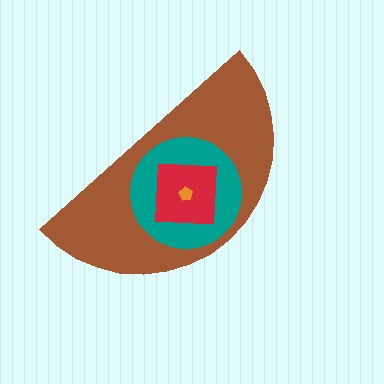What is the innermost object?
The orange pentagon.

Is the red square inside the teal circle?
Yes.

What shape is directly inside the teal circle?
The red square.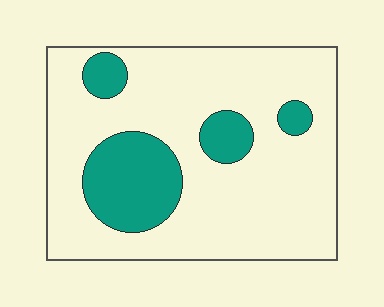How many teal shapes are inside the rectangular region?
4.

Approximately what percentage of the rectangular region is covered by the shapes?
Approximately 20%.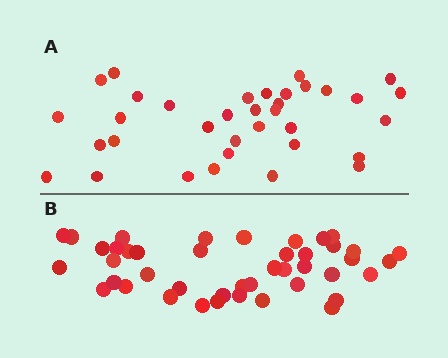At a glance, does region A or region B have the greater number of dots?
Region B (the bottom region) has more dots.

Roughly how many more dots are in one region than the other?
Region B has roughly 8 or so more dots than region A.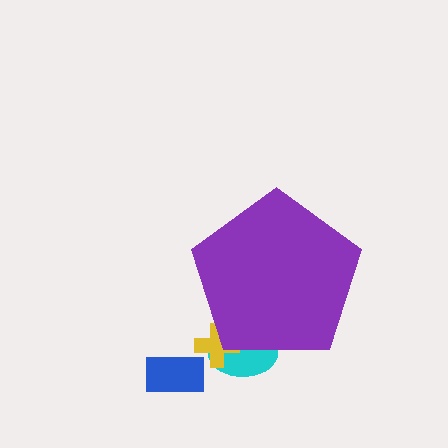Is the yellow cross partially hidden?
Yes, the yellow cross is partially hidden behind the purple pentagon.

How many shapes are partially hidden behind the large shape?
2 shapes are partially hidden.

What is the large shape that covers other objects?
A purple pentagon.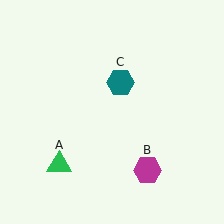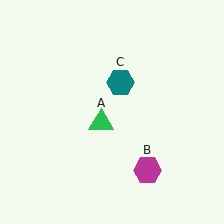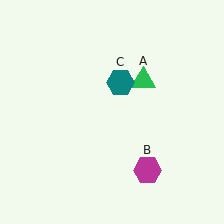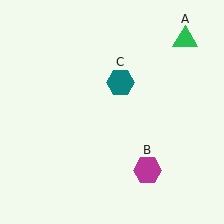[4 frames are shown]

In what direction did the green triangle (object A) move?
The green triangle (object A) moved up and to the right.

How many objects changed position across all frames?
1 object changed position: green triangle (object A).